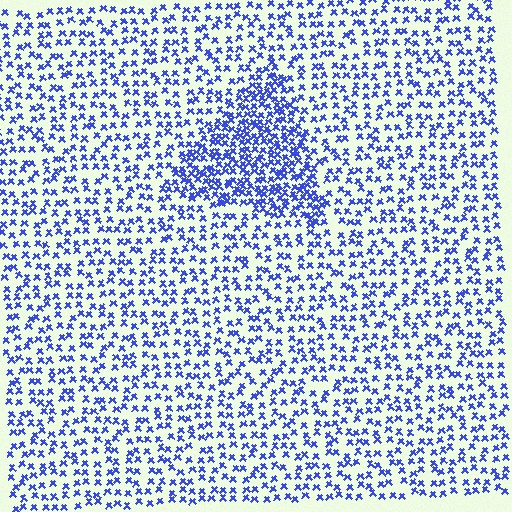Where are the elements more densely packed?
The elements are more densely packed inside the triangle boundary.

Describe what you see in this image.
The image contains small blue elements arranged at two different densities. A triangle-shaped region is visible where the elements are more densely packed than the surrounding area.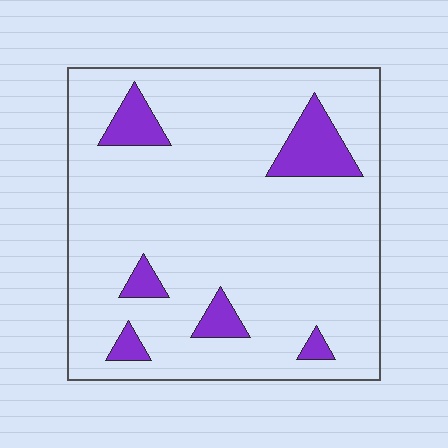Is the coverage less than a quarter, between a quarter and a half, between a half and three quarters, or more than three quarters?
Less than a quarter.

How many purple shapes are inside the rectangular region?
6.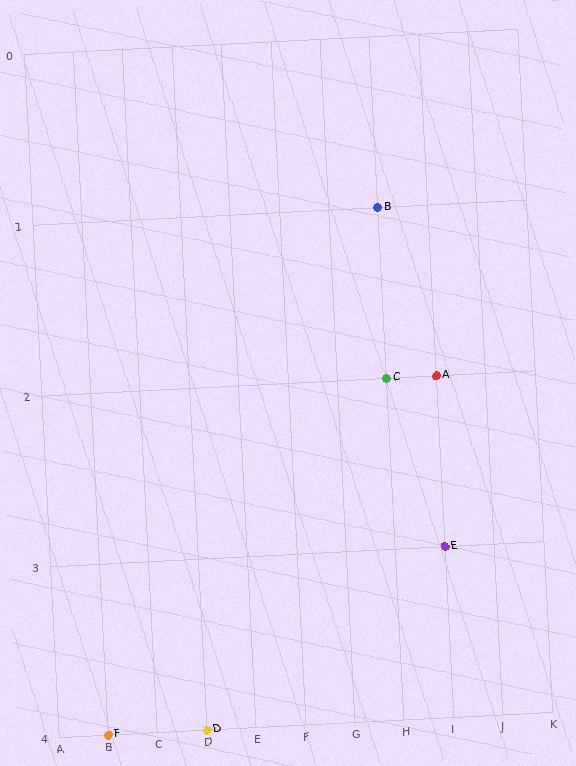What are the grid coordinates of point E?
Point E is at grid coordinates (I, 3).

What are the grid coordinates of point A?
Point A is at grid coordinates (I, 2).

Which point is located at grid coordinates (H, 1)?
Point B is at (H, 1).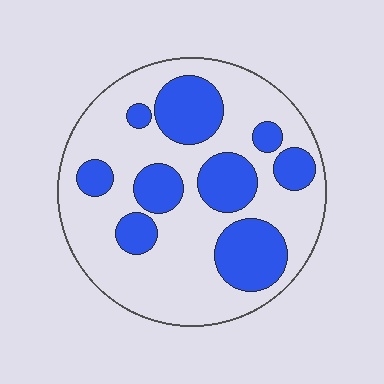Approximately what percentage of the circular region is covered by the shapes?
Approximately 30%.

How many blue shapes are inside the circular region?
9.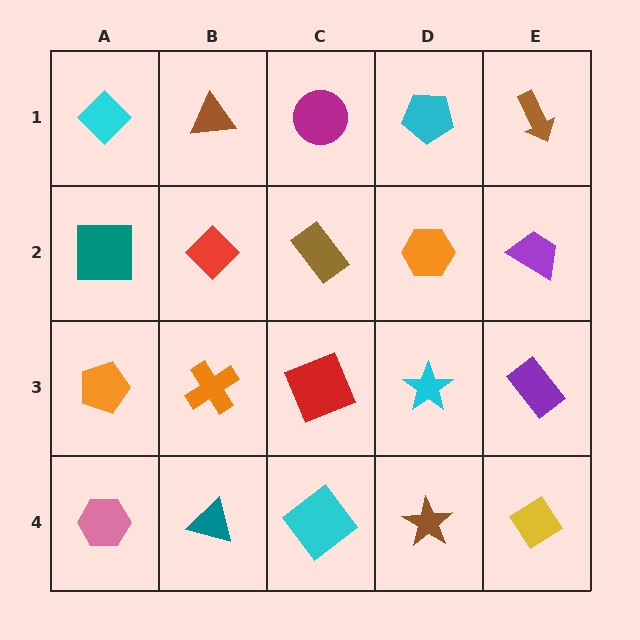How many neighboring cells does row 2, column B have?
4.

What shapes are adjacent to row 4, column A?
An orange pentagon (row 3, column A), a teal triangle (row 4, column B).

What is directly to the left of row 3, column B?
An orange pentagon.